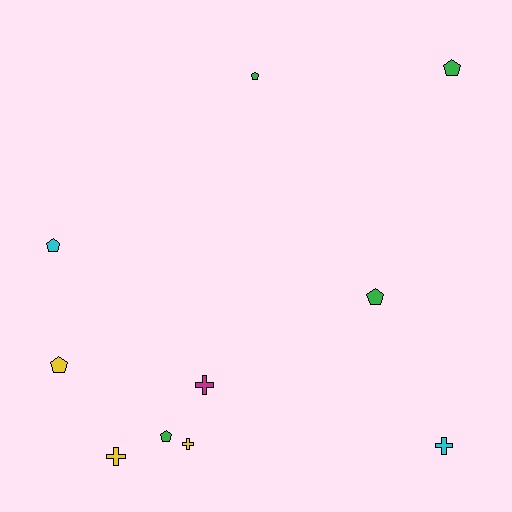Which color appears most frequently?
Green, with 4 objects.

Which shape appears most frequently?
Pentagon, with 6 objects.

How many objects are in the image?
There are 10 objects.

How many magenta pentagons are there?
There are no magenta pentagons.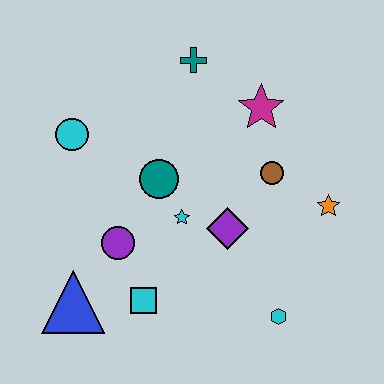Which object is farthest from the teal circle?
The cyan hexagon is farthest from the teal circle.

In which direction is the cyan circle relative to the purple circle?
The cyan circle is above the purple circle.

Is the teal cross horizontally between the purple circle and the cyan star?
No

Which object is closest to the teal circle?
The cyan star is closest to the teal circle.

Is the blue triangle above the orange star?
No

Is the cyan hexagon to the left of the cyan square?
No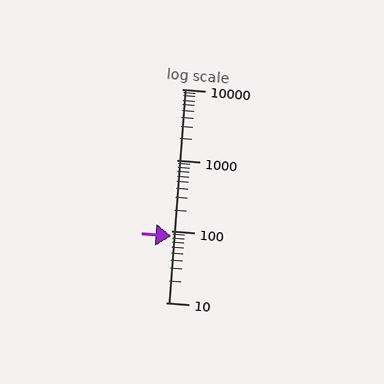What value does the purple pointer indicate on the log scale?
The pointer indicates approximately 86.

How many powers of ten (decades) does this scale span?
The scale spans 3 decades, from 10 to 10000.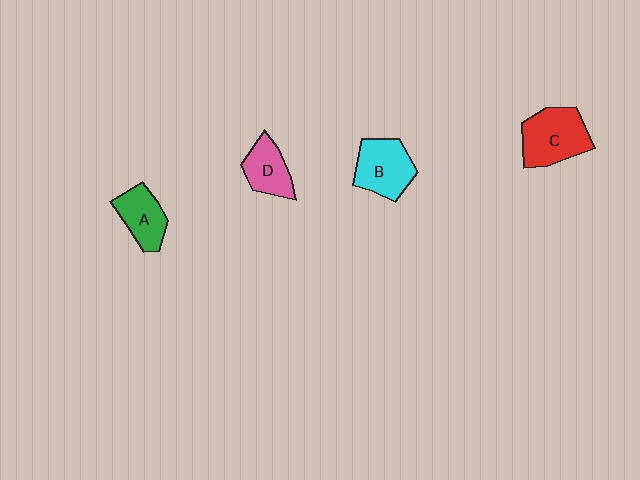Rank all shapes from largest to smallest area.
From largest to smallest: C (red), B (cyan), A (green), D (pink).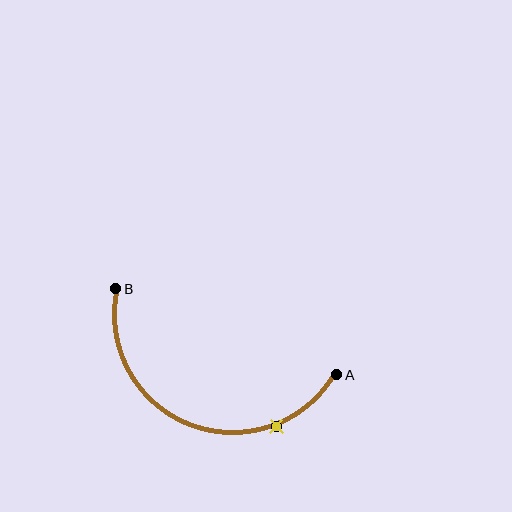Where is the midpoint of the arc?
The arc midpoint is the point on the curve farthest from the straight line joining A and B. It sits below that line.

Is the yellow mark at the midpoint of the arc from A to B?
No. The yellow mark lies on the arc but is closer to endpoint A. The arc midpoint would be at the point on the curve equidistant along the arc from both A and B.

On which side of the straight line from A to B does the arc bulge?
The arc bulges below the straight line connecting A and B.